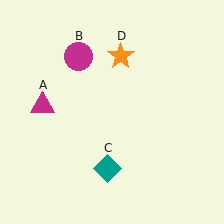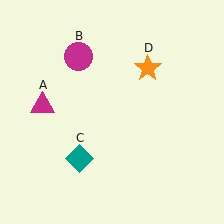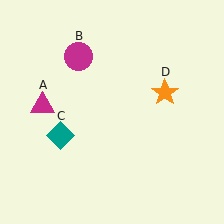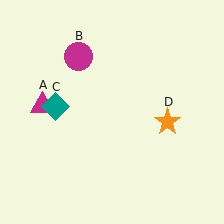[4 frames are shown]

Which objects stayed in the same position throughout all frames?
Magenta triangle (object A) and magenta circle (object B) remained stationary.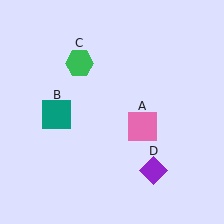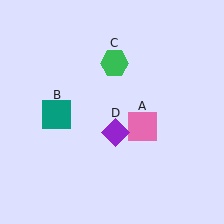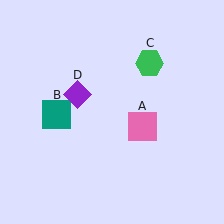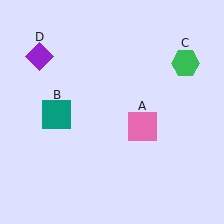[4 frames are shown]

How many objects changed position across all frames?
2 objects changed position: green hexagon (object C), purple diamond (object D).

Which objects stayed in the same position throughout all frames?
Pink square (object A) and teal square (object B) remained stationary.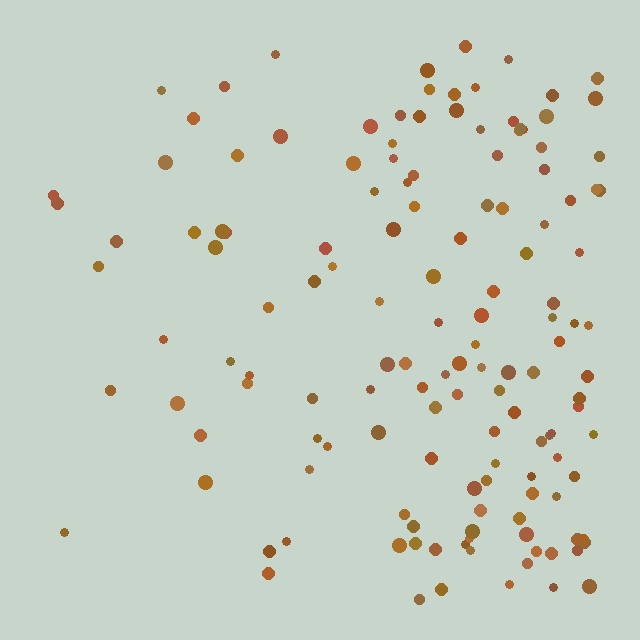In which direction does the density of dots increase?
From left to right, with the right side densest.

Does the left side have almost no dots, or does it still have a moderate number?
Still a moderate number, just noticeably fewer than the right.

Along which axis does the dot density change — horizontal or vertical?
Horizontal.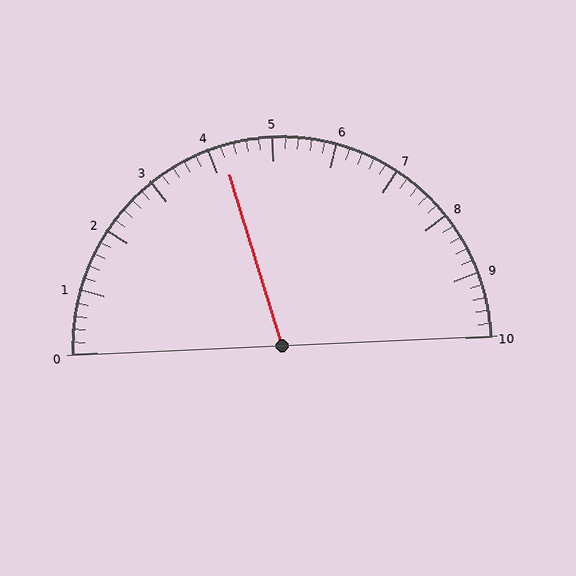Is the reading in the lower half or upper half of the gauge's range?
The reading is in the lower half of the range (0 to 10).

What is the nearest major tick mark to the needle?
The nearest major tick mark is 4.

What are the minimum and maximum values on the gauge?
The gauge ranges from 0 to 10.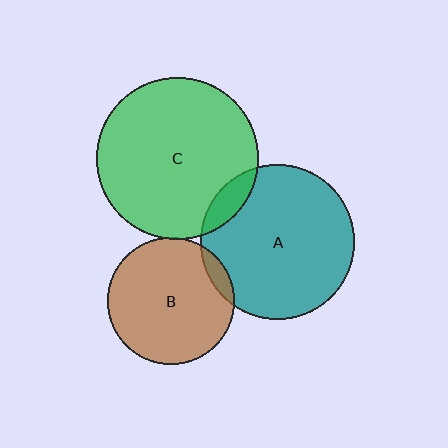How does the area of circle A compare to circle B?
Approximately 1.5 times.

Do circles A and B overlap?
Yes.